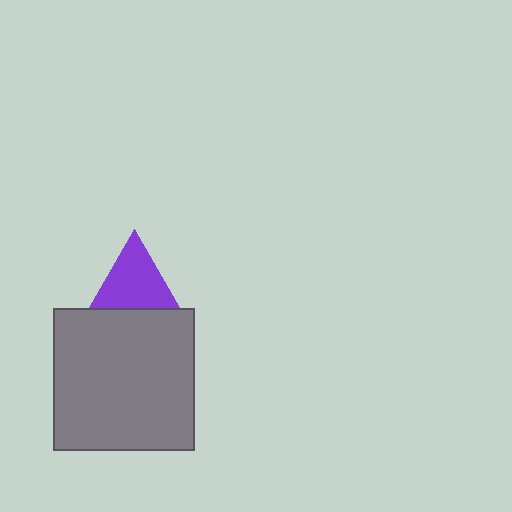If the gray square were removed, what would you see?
You would see the complete purple triangle.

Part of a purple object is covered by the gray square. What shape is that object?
It is a triangle.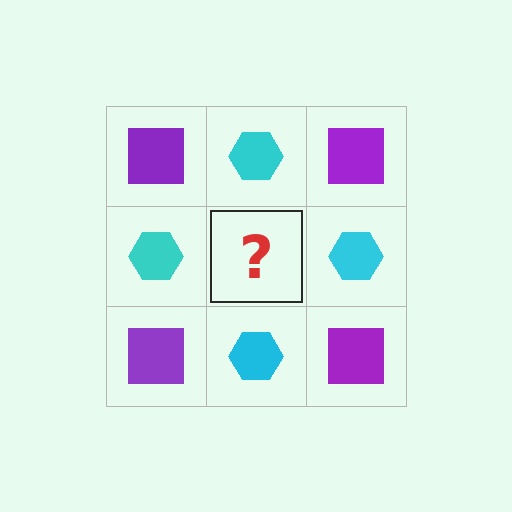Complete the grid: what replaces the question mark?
The question mark should be replaced with a purple square.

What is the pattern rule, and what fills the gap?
The rule is that it alternates purple square and cyan hexagon in a checkerboard pattern. The gap should be filled with a purple square.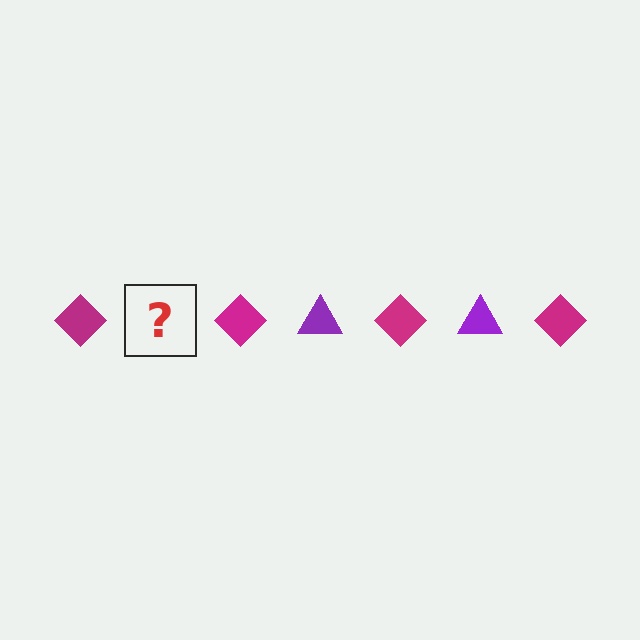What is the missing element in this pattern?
The missing element is a purple triangle.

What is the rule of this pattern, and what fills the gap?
The rule is that the pattern alternates between magenta diamond and purple triangle. The gap should be filled with a purple triangle.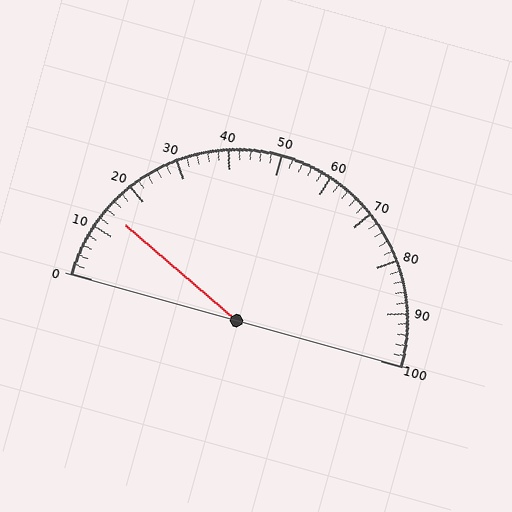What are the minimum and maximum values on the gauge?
The gauge ranges from 0 to 100.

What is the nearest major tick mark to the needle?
The nearest major tick mark is 10.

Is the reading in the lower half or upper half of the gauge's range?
The reading is in the lower half of the range (0 to 100).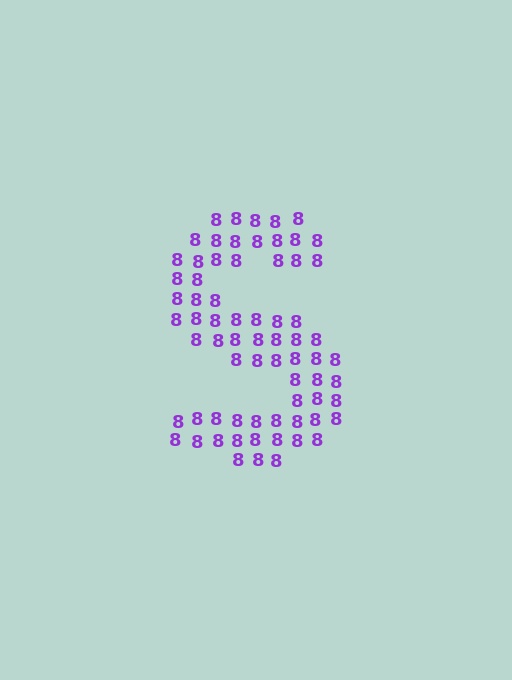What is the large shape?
The large shape is the letter S.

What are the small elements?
The small elements are digit 8's.